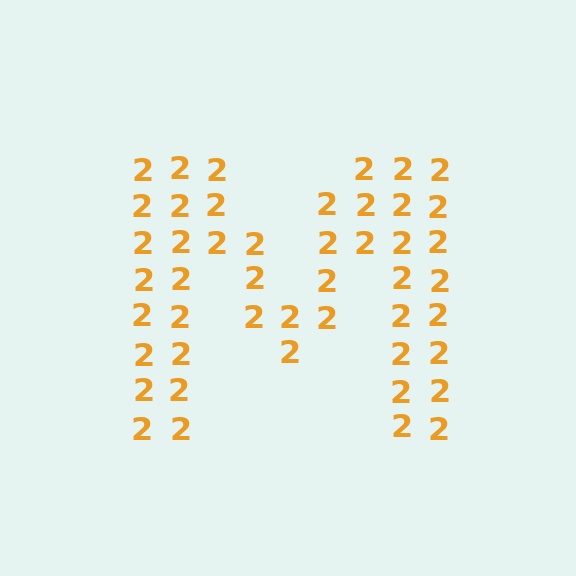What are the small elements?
The small elements are digit 2's.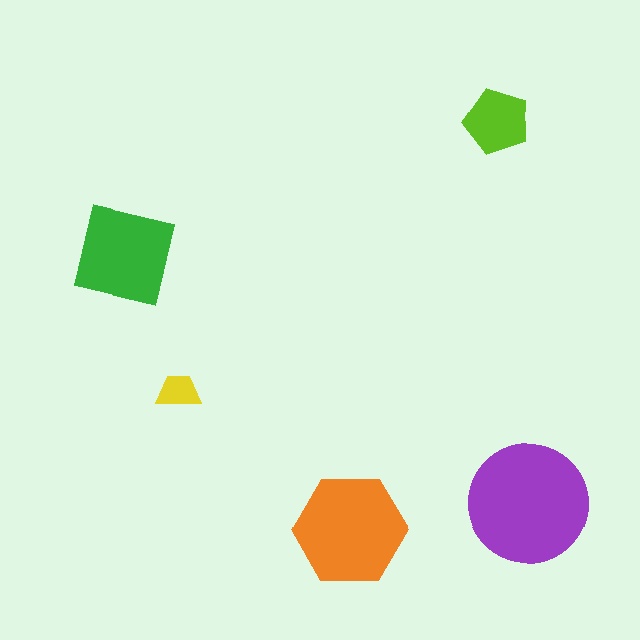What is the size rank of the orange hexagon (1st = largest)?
2nd.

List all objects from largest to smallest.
The purple circle, the orange hexagon, the green square, the lime pentagon, the yellow trapezoid.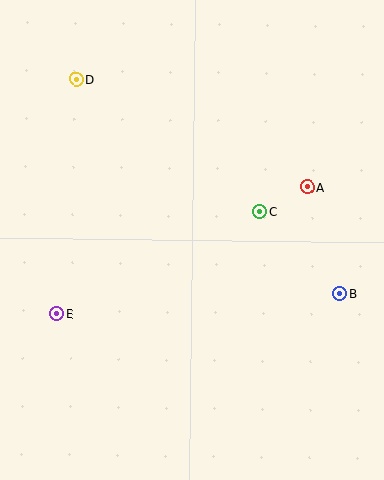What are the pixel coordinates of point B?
Point B is at (340, 294).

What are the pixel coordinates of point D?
Point D is at (76, 79).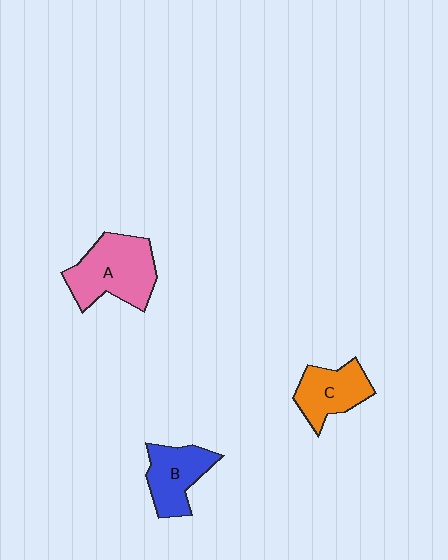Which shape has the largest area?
Shape A (pink).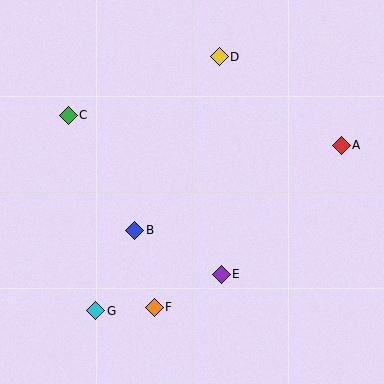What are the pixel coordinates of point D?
Point D is at (219, 57).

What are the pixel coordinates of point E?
Point E is at (221, 274).